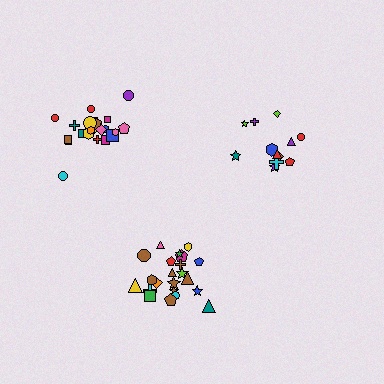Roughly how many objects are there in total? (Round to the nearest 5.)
Roughly 55 objects in total.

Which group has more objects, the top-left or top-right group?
The top-left group.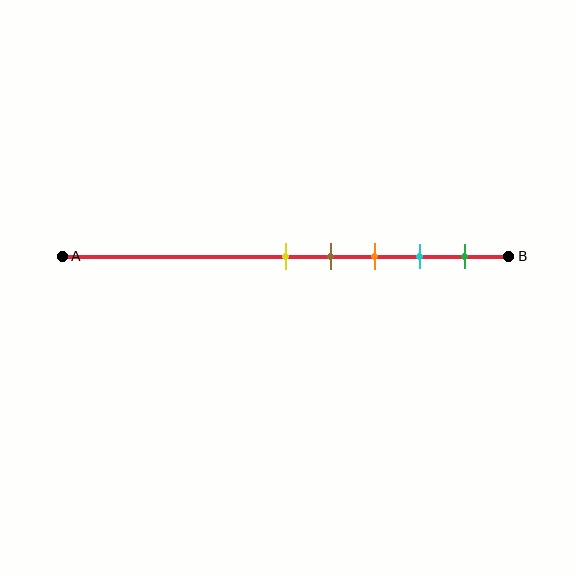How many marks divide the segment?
There are 5 marks dividing the segment.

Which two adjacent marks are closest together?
The yellow and brown marks are the closest adjacent pair.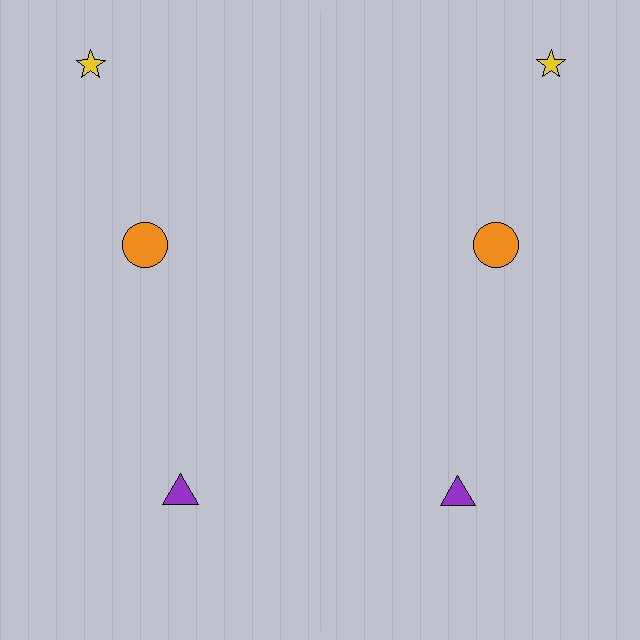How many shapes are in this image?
There are 6 shapes in this image.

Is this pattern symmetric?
Yes, this pattern has bilateral (reflection) symmetry.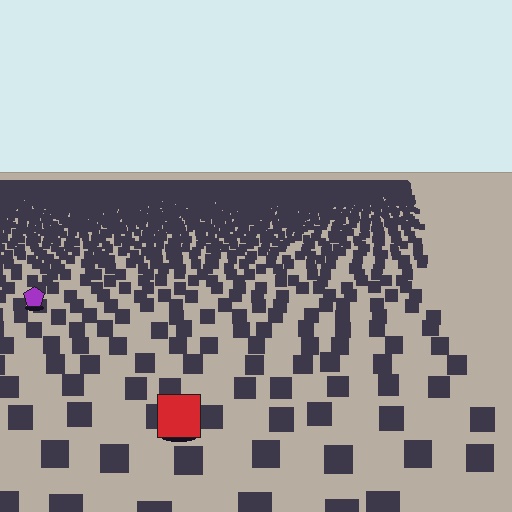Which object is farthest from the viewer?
The purple pentagon is farthest from the viewer. It appears smaller and the ground texture around it is denser.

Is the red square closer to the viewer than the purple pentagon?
Yes. The red square is closer — you can tell from the texture gradient: the ground texture is coarser near it.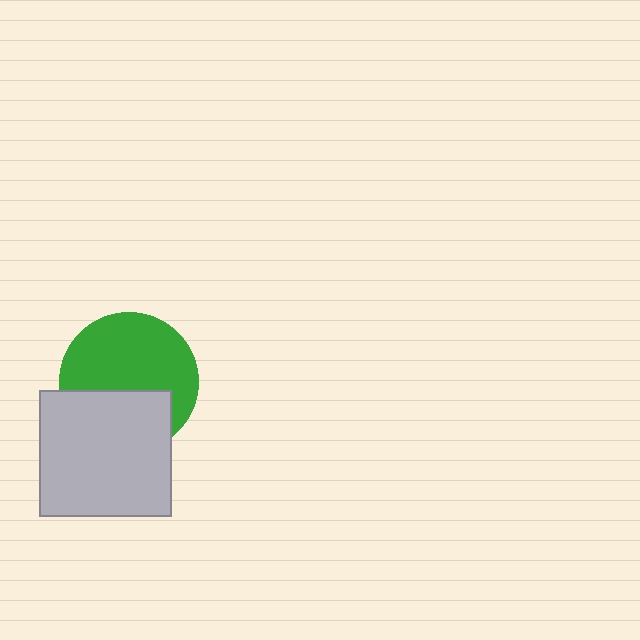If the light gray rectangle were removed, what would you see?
You would see the complete green circle.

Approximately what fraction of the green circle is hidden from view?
Roughly 38% of the green circle is hidden behind the light gray rectangle.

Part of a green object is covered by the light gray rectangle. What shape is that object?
It is a circle.